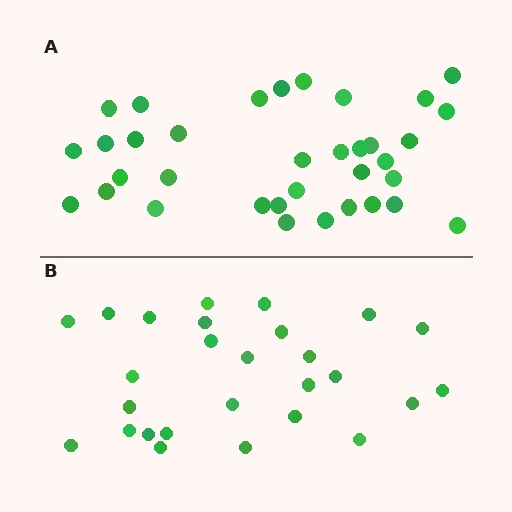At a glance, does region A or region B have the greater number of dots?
Region A (the top region) has more dots.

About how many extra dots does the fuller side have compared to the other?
Region A has roughly 8 or so more dots than region B.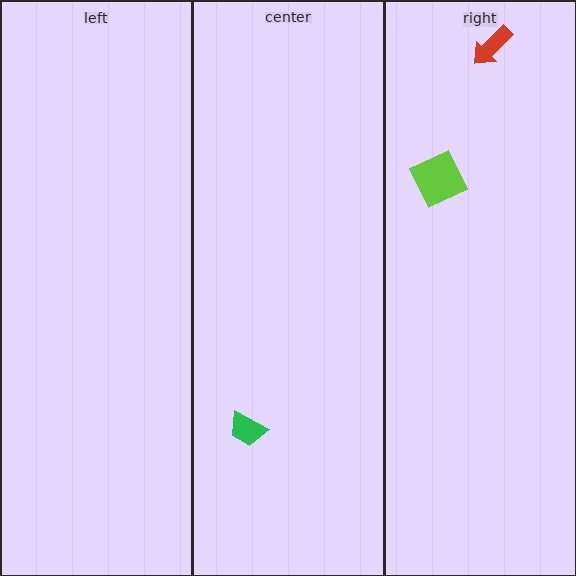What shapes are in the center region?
The green trapezoid.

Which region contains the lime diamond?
The right region.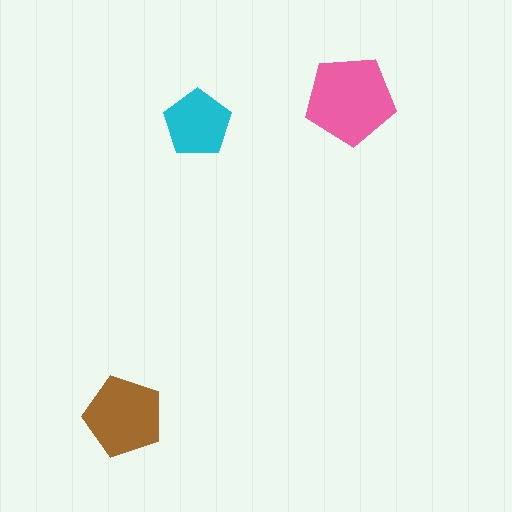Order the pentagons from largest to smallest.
the pink one, the brown one, the cyan one.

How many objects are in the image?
There are 3 objects in the image.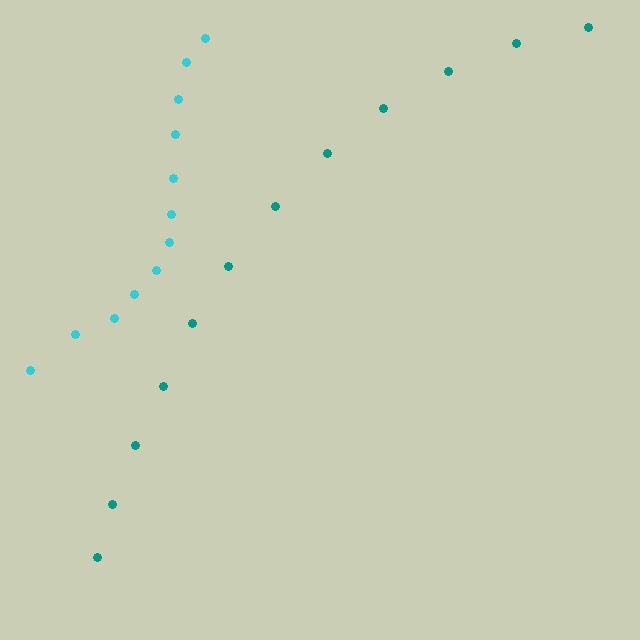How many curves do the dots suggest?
There are 2 distinct paths.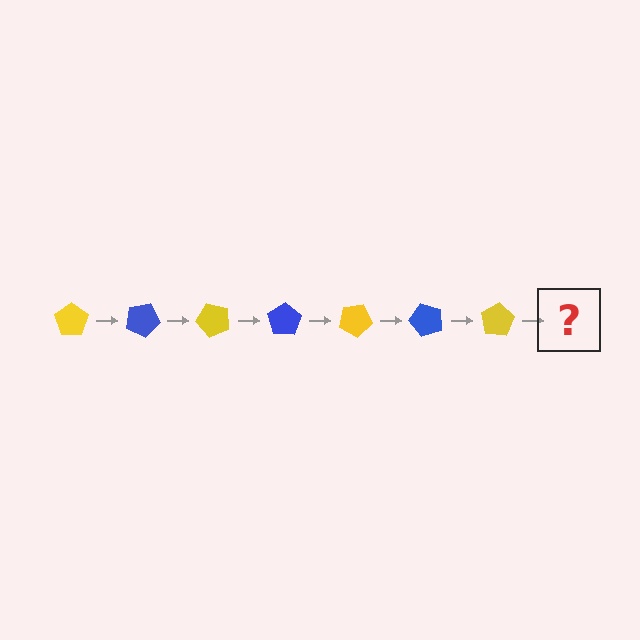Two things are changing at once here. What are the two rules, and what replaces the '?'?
The two rules are that it rotates 25 degrees each step and the color cycles through yellow and blue. The '?' should be a blue pentagon, rotated 175 degrees from the start.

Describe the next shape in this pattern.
It should be a blue pentagon, rotated 175 degrees from the start.